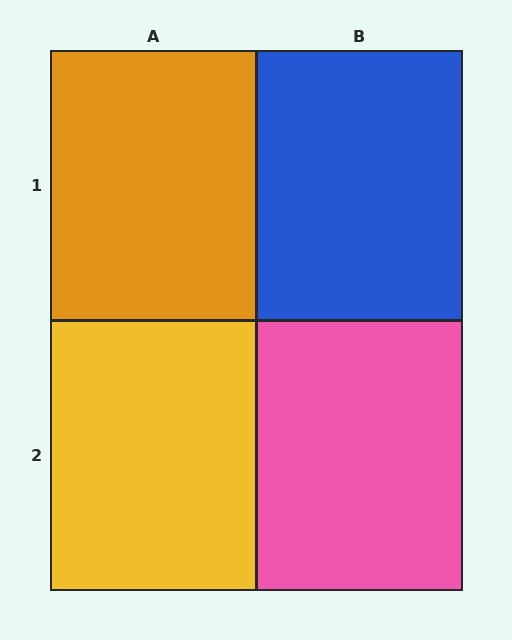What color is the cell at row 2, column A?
Yellow.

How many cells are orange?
1 cell is orange.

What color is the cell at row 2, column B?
Pink.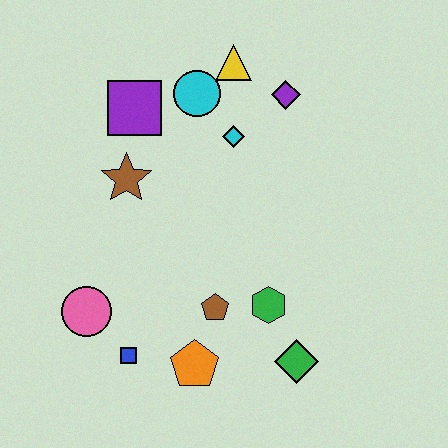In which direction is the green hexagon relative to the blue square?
The green hexagon is to the right of the blue square.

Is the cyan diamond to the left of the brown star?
No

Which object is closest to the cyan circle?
The yellow triangle is closest to the cyan circle.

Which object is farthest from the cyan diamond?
The blue square is farthest from the cyan diamond.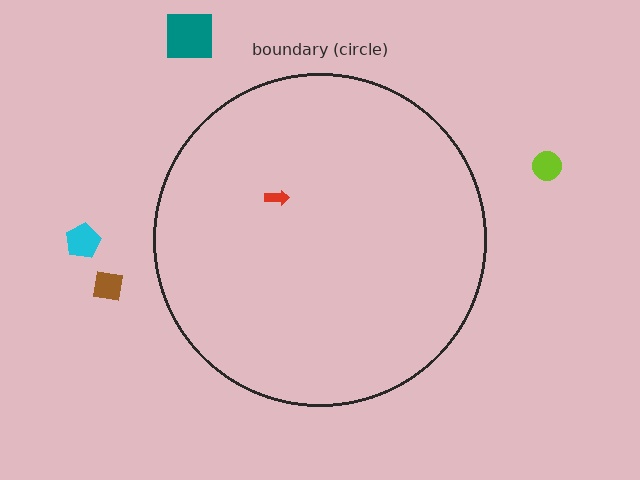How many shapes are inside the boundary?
1 inside, 4 outside.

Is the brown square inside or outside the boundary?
Outside.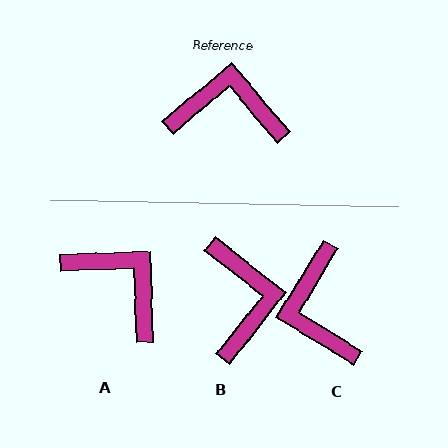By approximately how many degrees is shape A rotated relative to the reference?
Approximately 38 degrees clockwise.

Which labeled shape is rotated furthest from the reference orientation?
C, about 108 degrees away.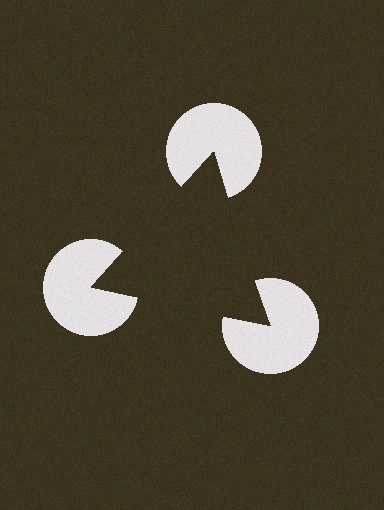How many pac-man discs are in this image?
There are 3 — one at each vertex of the illusory triangle.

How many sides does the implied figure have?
3 sides.